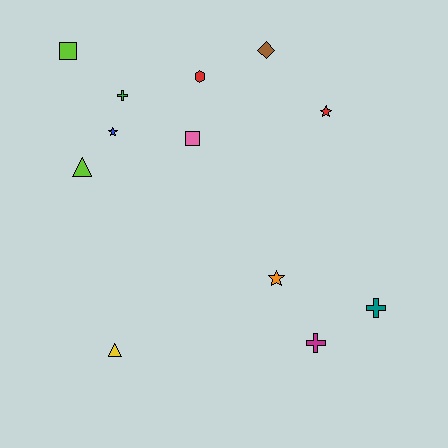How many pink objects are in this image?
There is 1 pink object.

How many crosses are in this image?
There are 3 crosses.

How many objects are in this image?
There are 12 objects.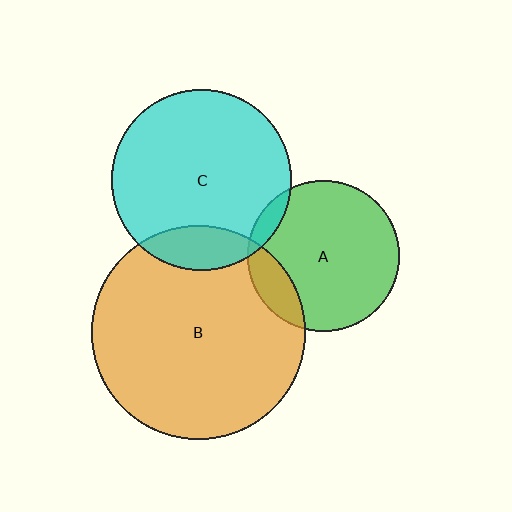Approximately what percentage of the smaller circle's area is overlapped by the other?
Approximately 15%.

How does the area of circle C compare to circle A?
Approximately 1.4 times.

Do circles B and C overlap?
Yes.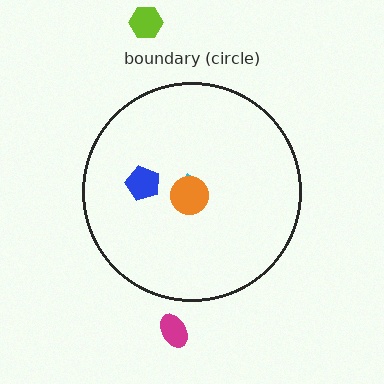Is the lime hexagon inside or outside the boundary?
Outside.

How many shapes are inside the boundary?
3 inside, 2 outside.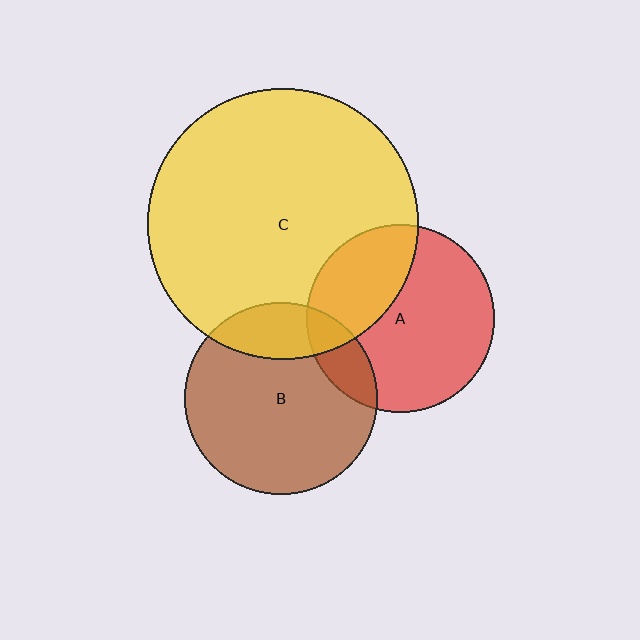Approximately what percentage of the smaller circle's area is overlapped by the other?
Approximately 35%.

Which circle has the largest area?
Circle C (yellow).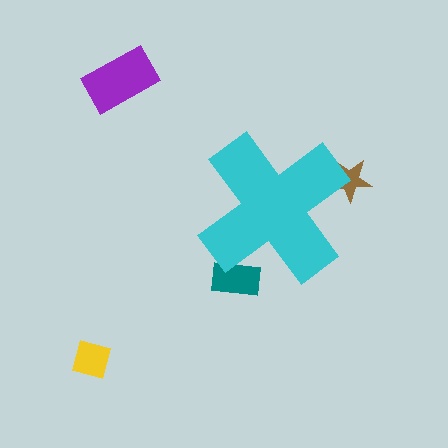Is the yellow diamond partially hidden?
No, the yellow diamond is fully visible.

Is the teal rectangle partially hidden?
Yes, the teal rectangle is partially hidden behind the cyan cross.